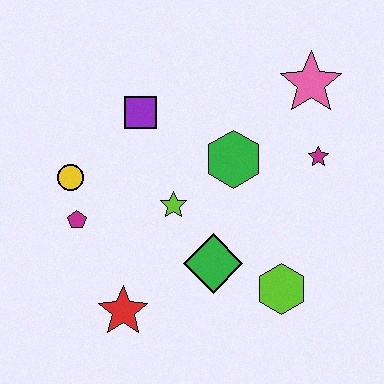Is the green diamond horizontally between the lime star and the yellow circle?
No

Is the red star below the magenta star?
Yes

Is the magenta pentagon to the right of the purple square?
No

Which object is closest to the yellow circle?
The magenta pentagon is closest to the yellow circle.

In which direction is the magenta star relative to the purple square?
The magenta star is to the right of the purple square.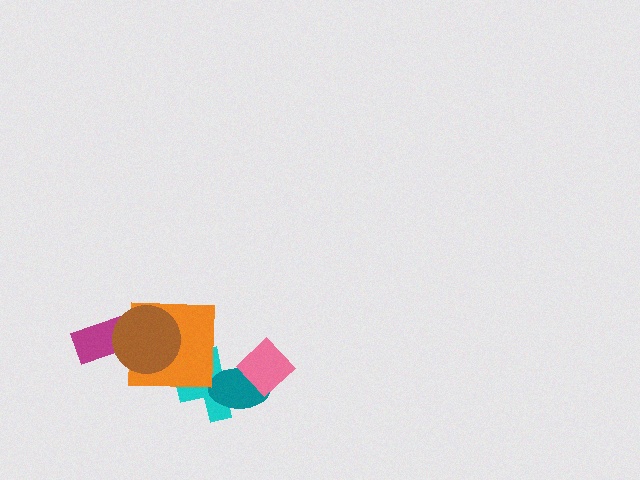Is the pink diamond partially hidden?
No, no other shape covers it.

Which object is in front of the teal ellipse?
The pink diamond is in front of the teal ellipse.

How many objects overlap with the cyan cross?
3 objects overlap with the cyan cross.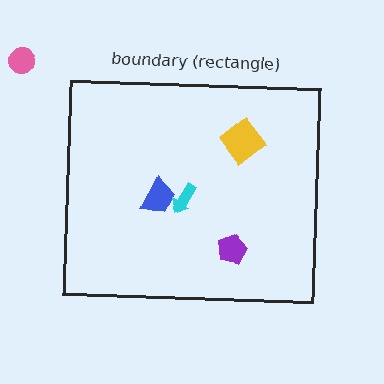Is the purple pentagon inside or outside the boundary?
Inside.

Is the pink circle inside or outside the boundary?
Outside.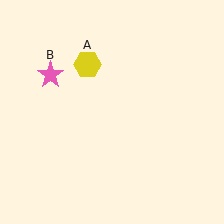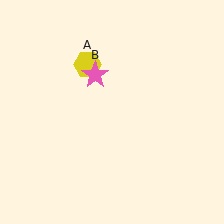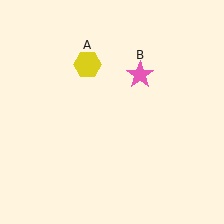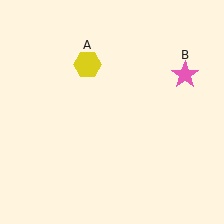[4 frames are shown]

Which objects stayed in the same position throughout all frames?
Yellow hexagon (object A) remained stationary.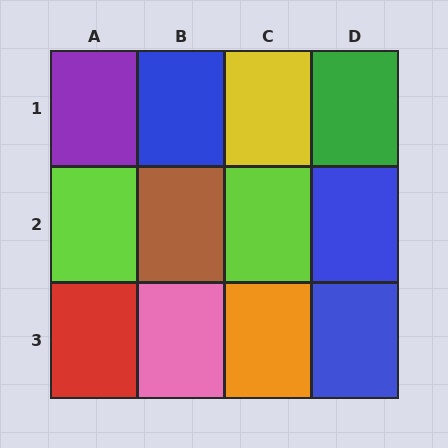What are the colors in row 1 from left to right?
Purple, blue, yellow, green.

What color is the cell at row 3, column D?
Blue.